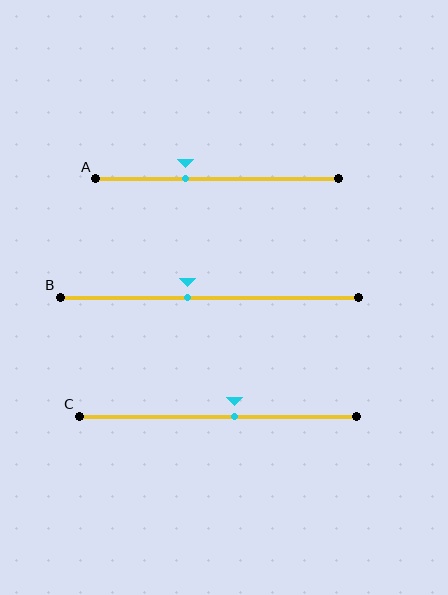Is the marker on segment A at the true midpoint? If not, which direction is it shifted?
No, the marker on segment A is shifted to the left by about 13% of the segment length.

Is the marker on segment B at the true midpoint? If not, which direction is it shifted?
No, the marker on segment B is shifted to the left by about 7% of the segment length.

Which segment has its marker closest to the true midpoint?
Segment C has its marker closest to the true midpoint.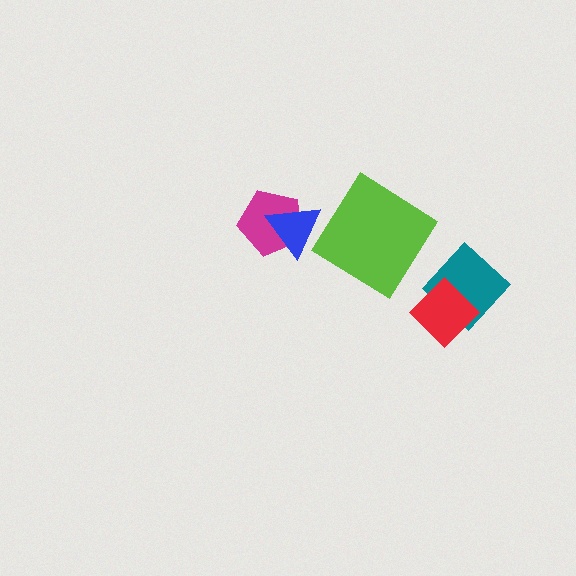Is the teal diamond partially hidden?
Yes, it is partially covered by another shape.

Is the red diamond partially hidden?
No, no other shape covers it.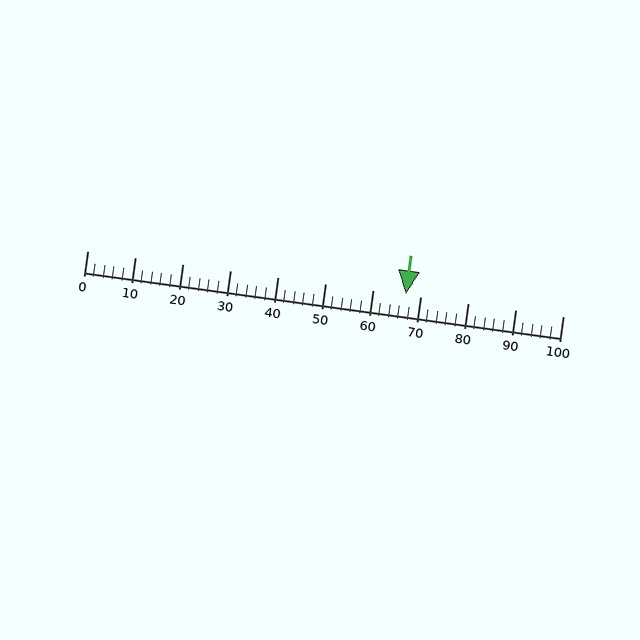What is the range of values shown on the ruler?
The ruler shows values from 0 to 100.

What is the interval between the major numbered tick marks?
The major tick marks are spaced 10 units apart.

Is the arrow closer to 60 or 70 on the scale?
The arrow is closer to 70.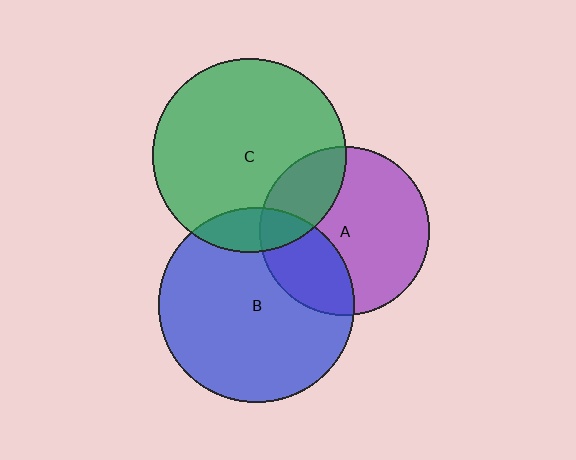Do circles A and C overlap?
Yes.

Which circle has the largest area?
Circle B (blue).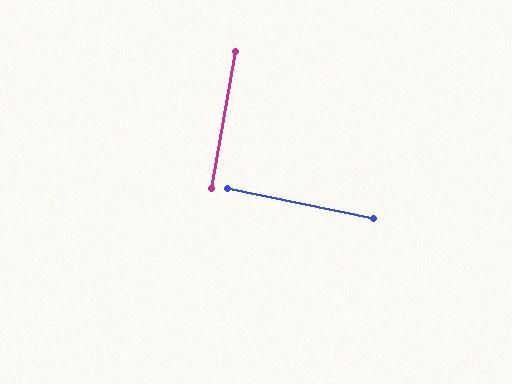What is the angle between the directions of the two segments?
Approximately 89 degrees.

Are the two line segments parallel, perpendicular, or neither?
Perpendicular — they meet at approximately 89°.